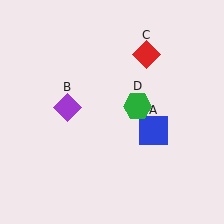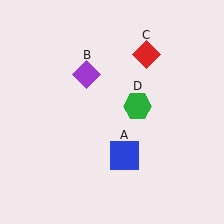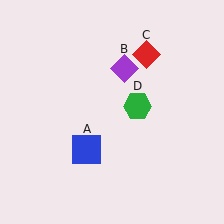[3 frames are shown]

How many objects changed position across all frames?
2 objects changed position: blue square (object A), purple diamond (object B).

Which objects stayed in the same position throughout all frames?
Red diamond (object C) and green hexagon (object D) remained stationary.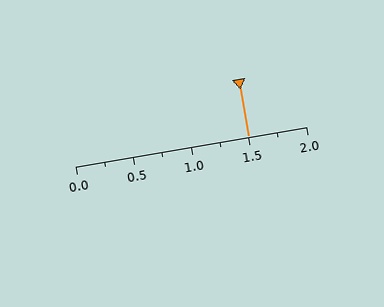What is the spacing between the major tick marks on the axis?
The major ticks are spaced 0.5 apart.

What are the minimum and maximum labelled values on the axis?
The axis runs from 0.0 to 2.0.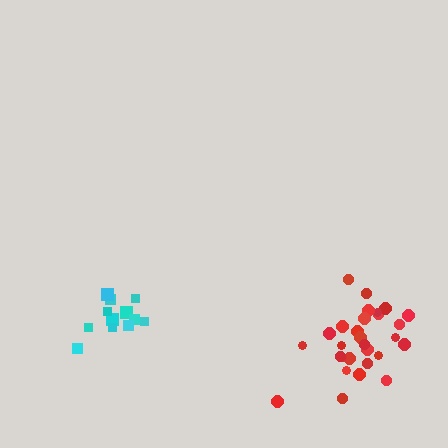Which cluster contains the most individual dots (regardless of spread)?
Red (29).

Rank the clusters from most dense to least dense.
red, cyan.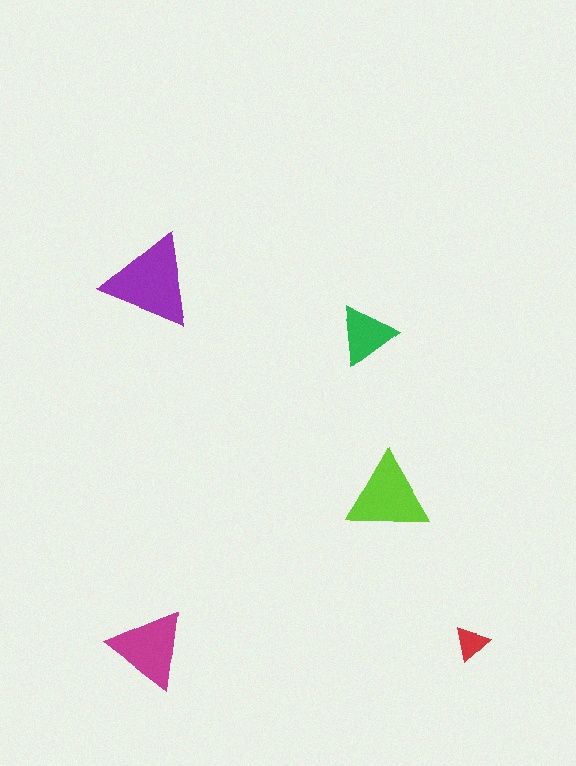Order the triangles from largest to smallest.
the purple one, the lime one, the magenta one, the green one, the red one.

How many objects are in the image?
There are 5 objects in the image.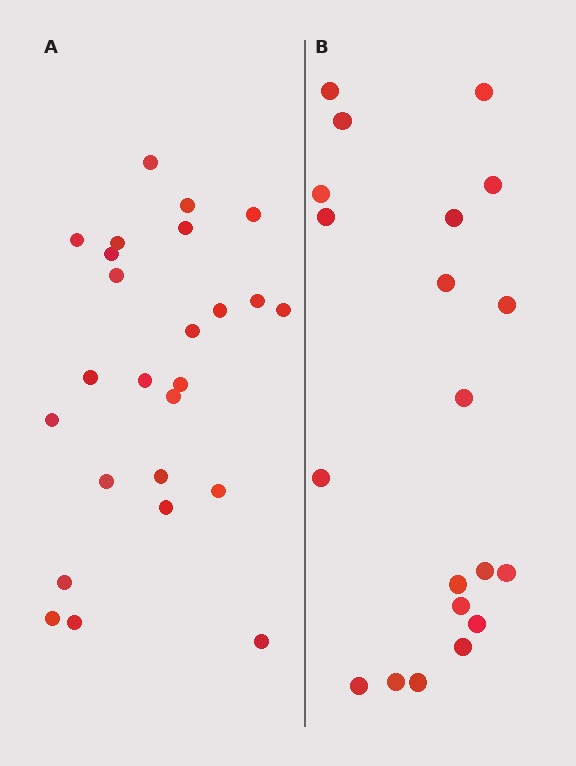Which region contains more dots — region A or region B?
Region A (the left region) has more dots.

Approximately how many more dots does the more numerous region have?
Region A has about 5 more dots than region B.